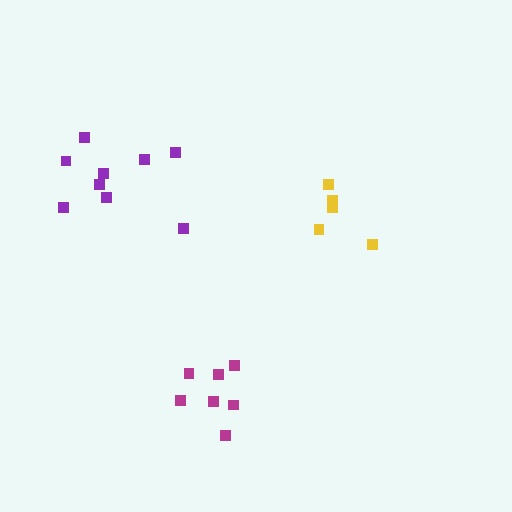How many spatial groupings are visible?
There are 3 spatial groupings.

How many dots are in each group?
Group 1: 5 dots, Group 2: 7 dots, Group 3: 9 dots (21 total).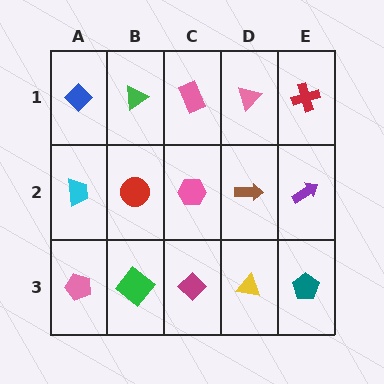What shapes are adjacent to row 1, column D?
A brown arrow (row 2, column D), a pink rectangle (row 1, column C), a red cross (row 1, column E).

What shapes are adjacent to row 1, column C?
A pink hexagon (row 2, column C), a green triangle (row 1, column B), a pink triangle (row 1, column D).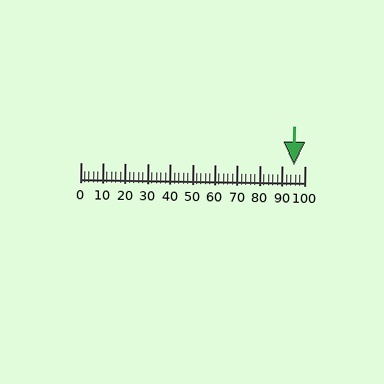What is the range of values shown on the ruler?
The ruler shows values from 0 to 100.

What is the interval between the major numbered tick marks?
The major tick marks are spaced 10 units apart.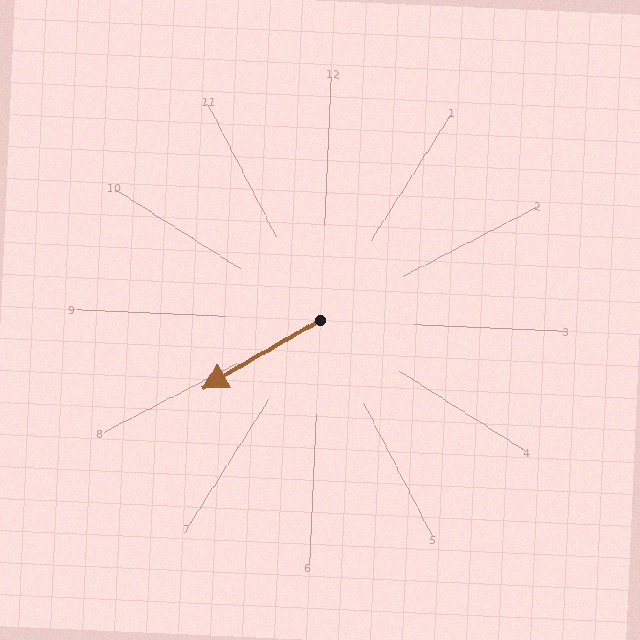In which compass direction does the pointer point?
Southwest.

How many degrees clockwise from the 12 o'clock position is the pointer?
Approximately 237 degrees.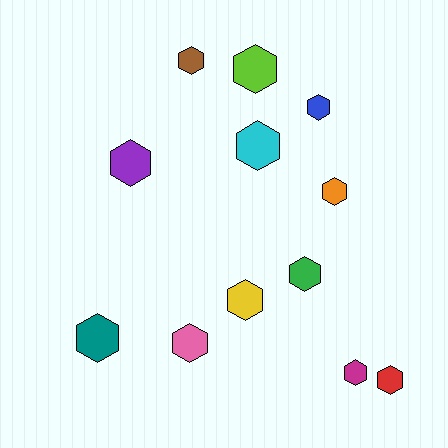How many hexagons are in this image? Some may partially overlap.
There are 12 hexagons.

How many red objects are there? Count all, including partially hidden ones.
There is 1 red object.